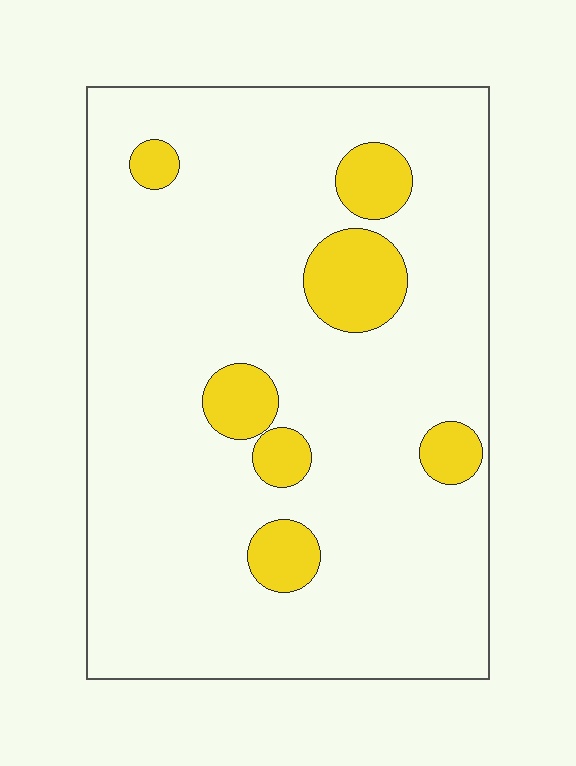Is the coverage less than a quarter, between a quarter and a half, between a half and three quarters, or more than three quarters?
Less than a quarter.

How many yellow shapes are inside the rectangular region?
7.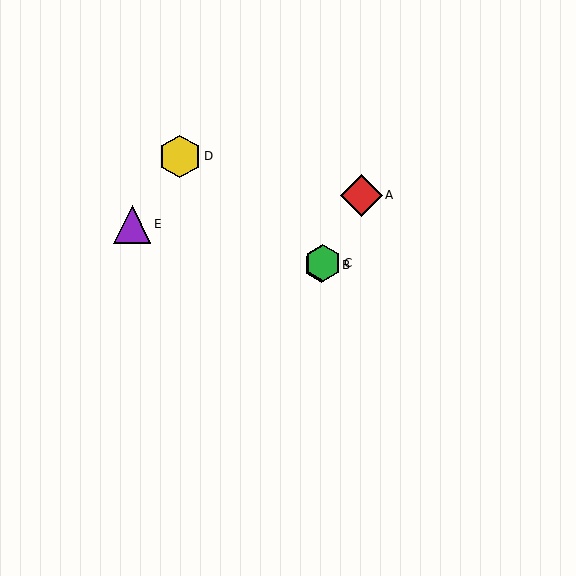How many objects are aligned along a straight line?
3 objects (A, B, C) are aligned along a straight line.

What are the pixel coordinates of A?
Object A is at (361, 195).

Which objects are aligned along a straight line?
Objects A, B, C are aligned along a straight line.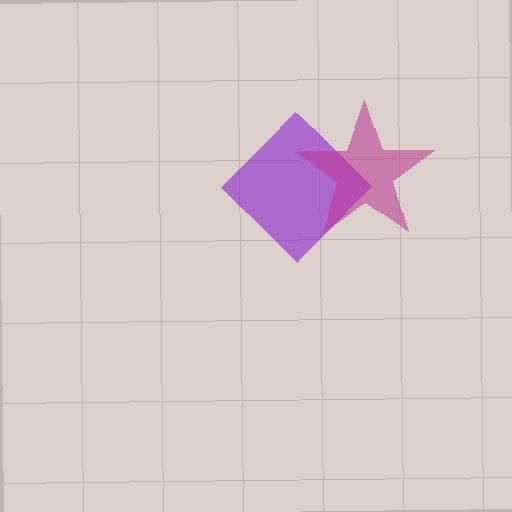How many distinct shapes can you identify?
There are 2 distinct shapes: a purple diamond, a magenta star.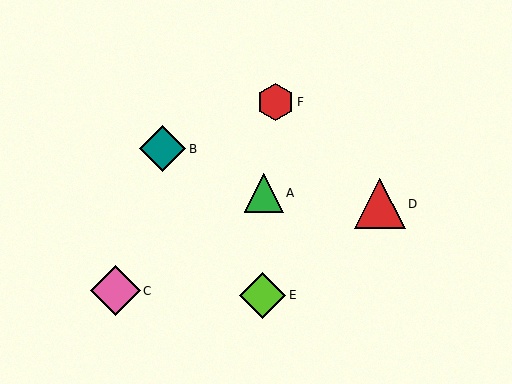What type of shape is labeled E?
Shape E is a lime diamond.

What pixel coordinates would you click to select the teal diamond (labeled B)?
Click at (163, 149) to select the teal diamond B.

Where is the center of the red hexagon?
The center of the red hexagon is at (275, 102).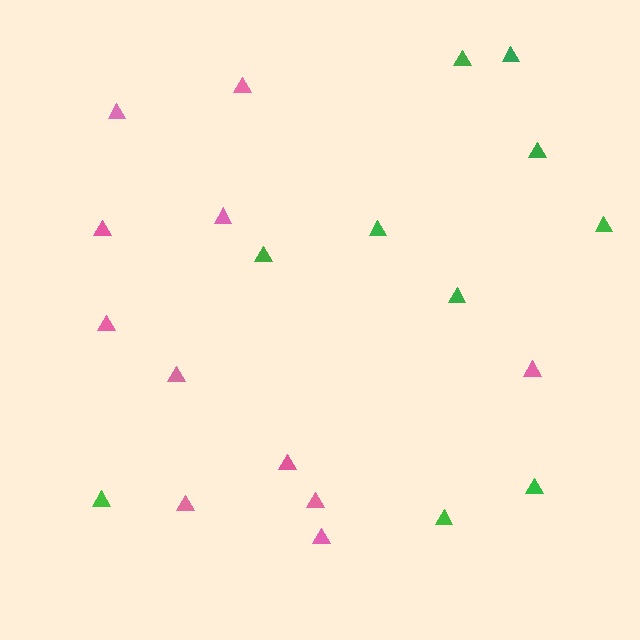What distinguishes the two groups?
There are 2 groups: one group of green triangles (10) and one group of pink triangles (11).